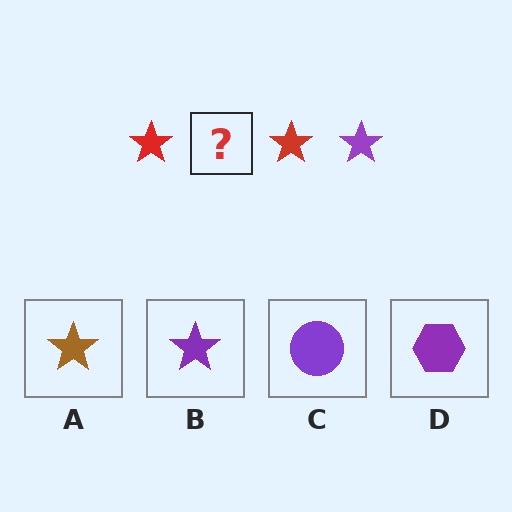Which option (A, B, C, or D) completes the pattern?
B.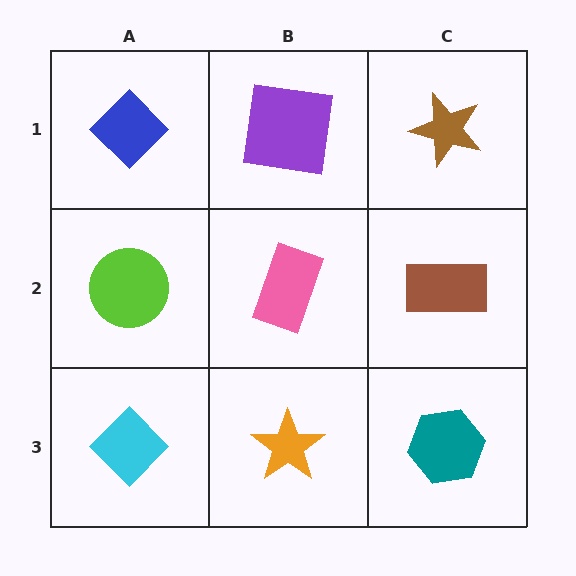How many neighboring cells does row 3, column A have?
2.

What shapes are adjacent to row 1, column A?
A lime circle (row 2, column A), a purple square (row 1, column B).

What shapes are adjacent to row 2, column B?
A purple square (row 1, column B), an orange star (row 3, column B), a lime circle (row 2, column A), a brown rectangle (row 2, column C).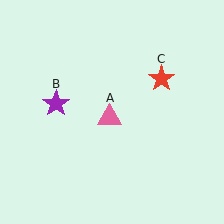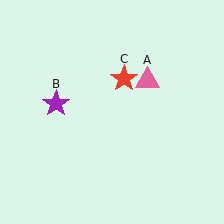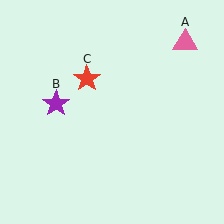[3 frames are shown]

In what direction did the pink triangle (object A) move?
The pink triangle (object A) moved up and to the right.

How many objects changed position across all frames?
2 objects changed position: pink triangle (object A), red star (object C).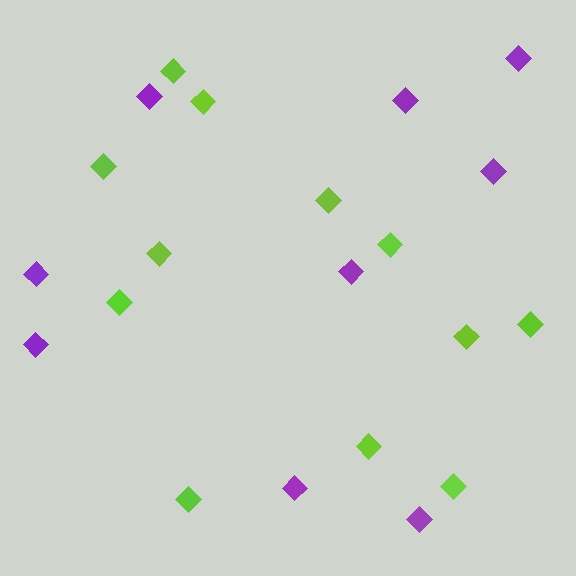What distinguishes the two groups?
There are 2 groups: one group of lime diamonds (12) and one group of purple diamonds (9).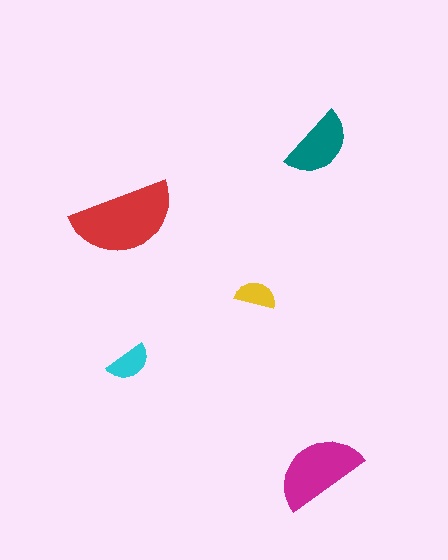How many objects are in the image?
There are 5 objects in the image.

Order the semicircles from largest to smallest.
the red one, the magenta one, the teal one, the cyan one, the yellow one.